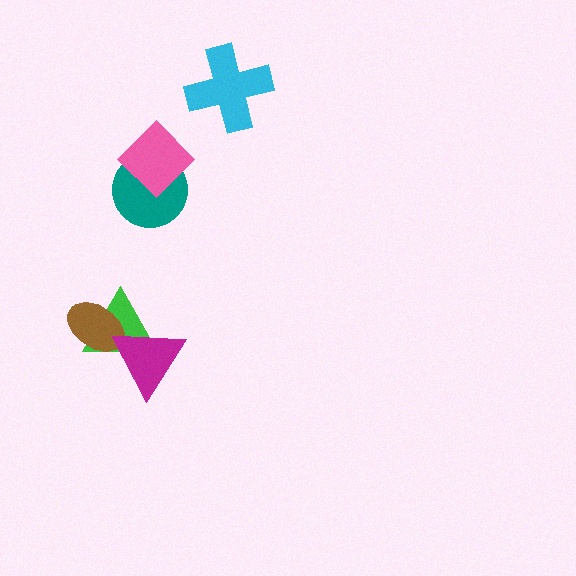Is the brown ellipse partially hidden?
Yes, it is partially covered by another shape.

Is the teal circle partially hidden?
Yes, it is partially covered by another shape.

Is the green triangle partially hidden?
Yes, it is partially covered by another shape.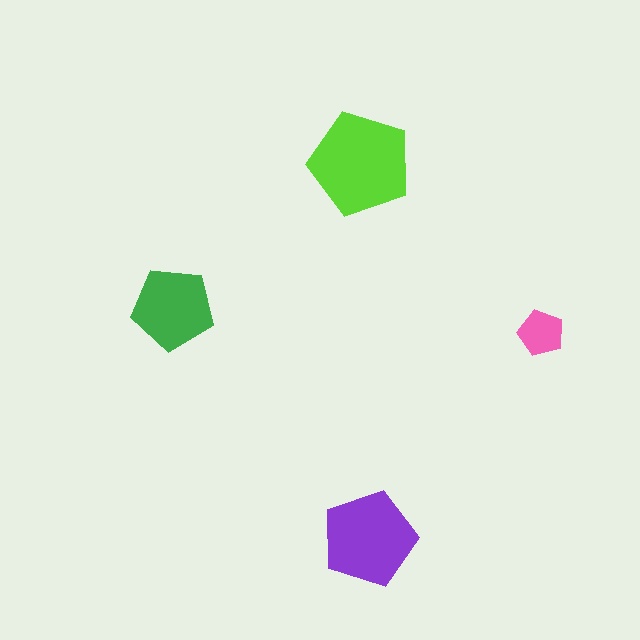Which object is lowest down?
The purple pentagon is bottommost.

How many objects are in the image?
There are 4 objects in the image.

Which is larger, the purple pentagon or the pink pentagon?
The purple one.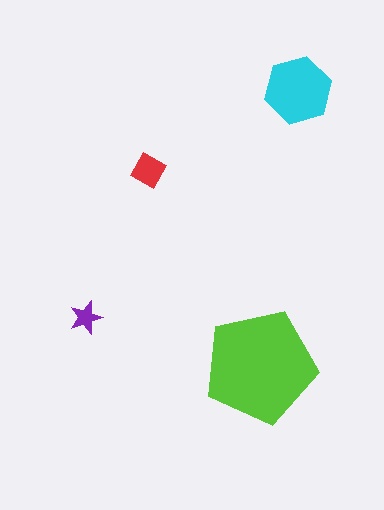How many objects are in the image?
There are 4 objects in the image.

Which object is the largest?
The lime pentagon.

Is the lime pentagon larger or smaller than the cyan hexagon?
Larger.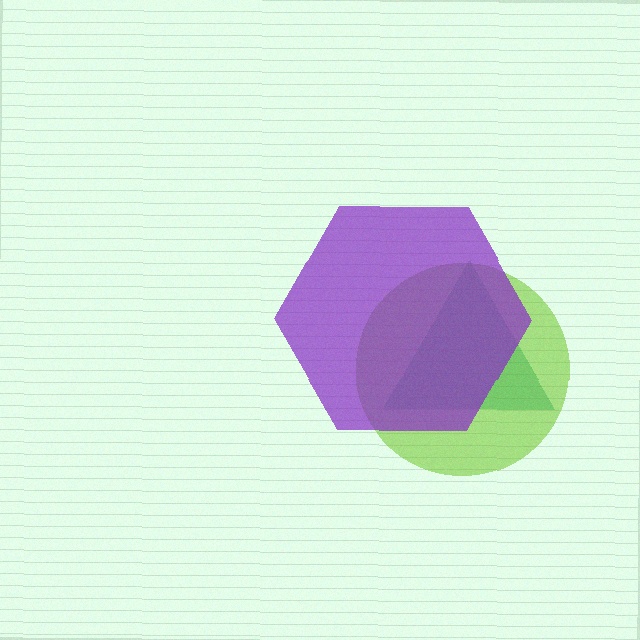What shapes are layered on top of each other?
The layered shapes are: a lime circle, a green triangle, a purple hexagon.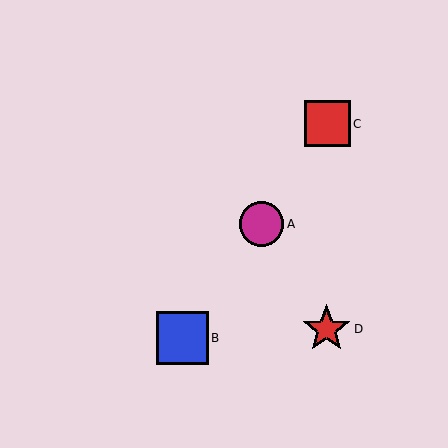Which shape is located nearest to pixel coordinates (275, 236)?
The magenta circle (labeled A) at (261, 224) is nearest to that location.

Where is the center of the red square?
The center of the red square is at (327, 124).